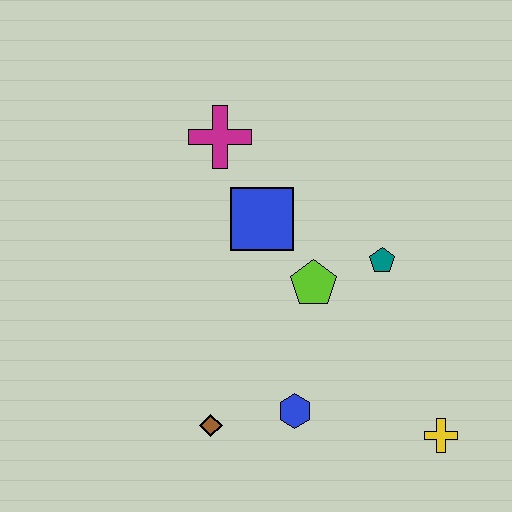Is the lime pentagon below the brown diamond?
No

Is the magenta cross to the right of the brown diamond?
Yes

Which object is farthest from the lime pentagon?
The yellow cross is farthest from the lime pentagon.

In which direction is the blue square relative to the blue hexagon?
The blue square is above the blue hexagon.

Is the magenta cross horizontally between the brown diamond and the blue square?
Yes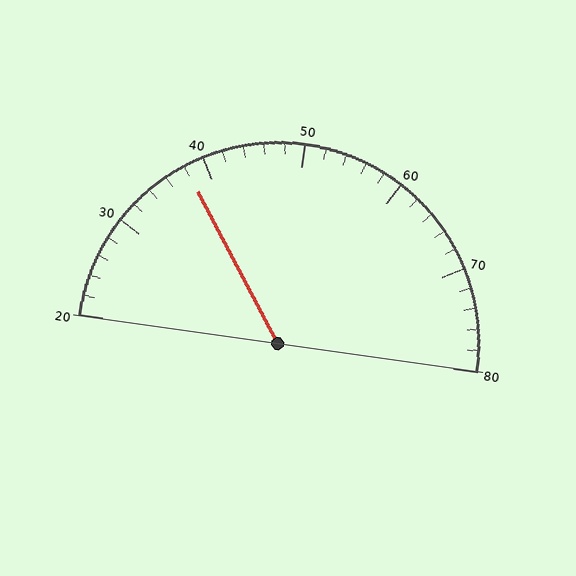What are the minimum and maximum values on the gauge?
The gauge ranges from 20 to 80.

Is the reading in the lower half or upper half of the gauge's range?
The reading is in the lower half of the range (20 to 80).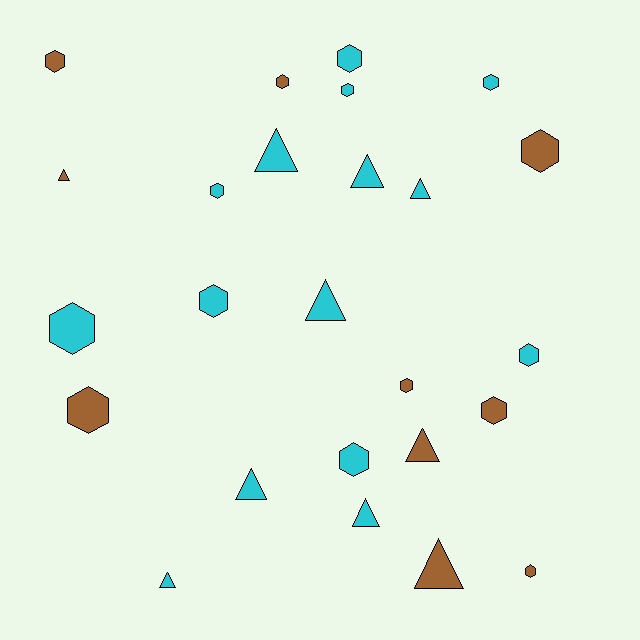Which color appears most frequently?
Cyan, with 15 objects.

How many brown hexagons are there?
There are 7 brown hexagons.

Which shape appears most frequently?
Hexagon, with 15 objects.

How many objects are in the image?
There are 25 objects.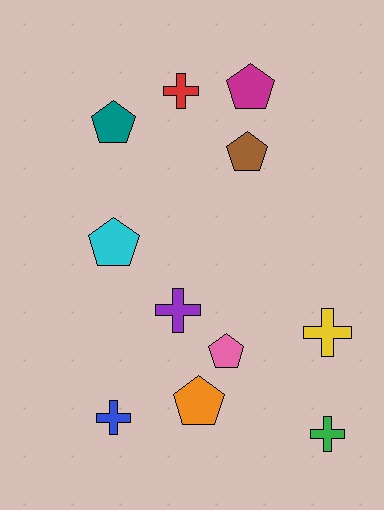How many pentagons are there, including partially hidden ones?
There are 6 pentagons.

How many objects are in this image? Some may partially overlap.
There are 11 objects.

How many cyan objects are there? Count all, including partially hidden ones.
There is 1 cyan object.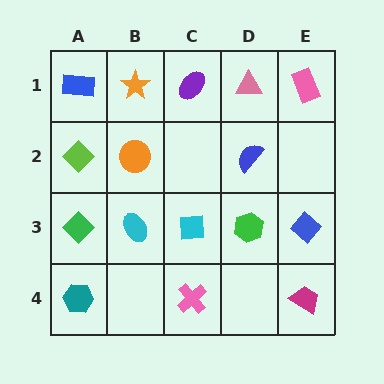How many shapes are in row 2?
3 shapes.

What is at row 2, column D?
A blue semicircle.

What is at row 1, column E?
A pink rectangle.